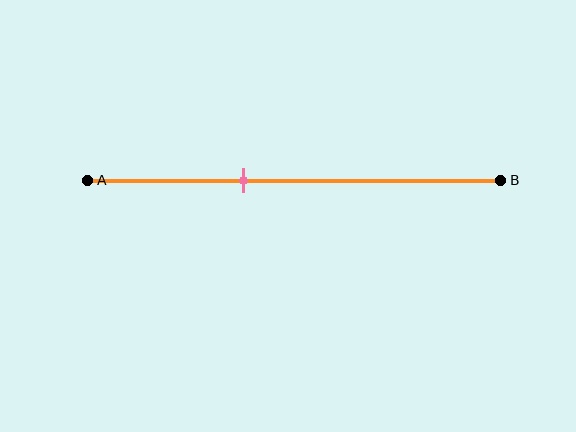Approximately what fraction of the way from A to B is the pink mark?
The pink mark is approximately 40% of the way from A to B.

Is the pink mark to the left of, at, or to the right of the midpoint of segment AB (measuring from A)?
The pink mark is to the left of the midpoint of segment AB.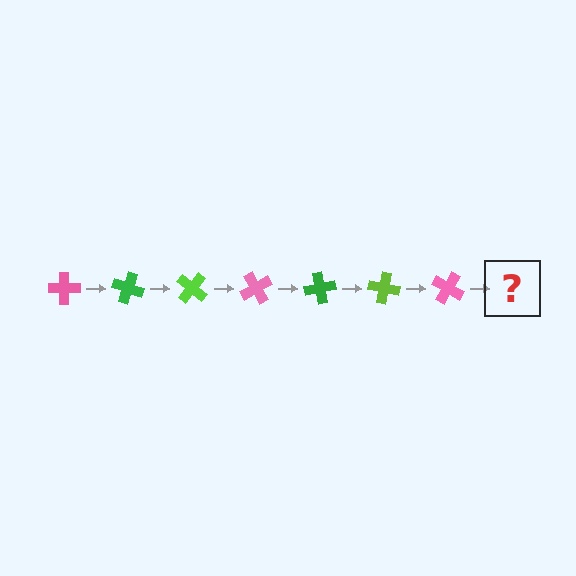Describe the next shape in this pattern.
It should be a green cross, rotated 140 degrees from the start.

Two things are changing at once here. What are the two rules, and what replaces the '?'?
The two rules are that it rotates 20 degrees each step and the color cycles through pink, green, and lime. The '?' should be a green cross, rotated 140 degrees from the start.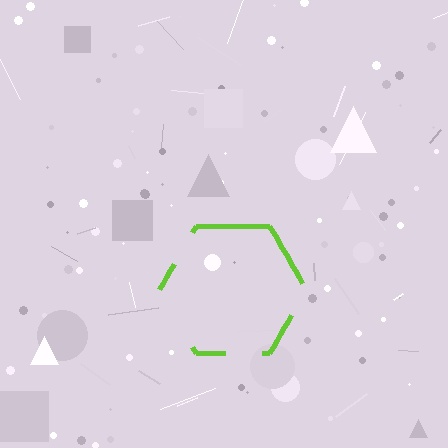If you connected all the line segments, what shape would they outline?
They would outline a hexagon.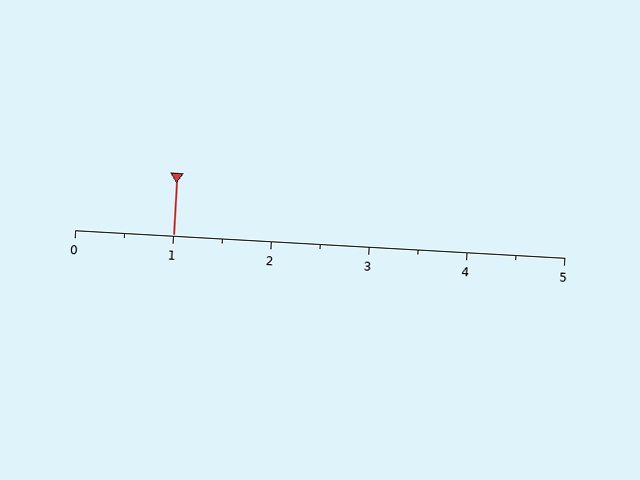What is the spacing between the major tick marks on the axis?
The major ticks are spaced 1 apart.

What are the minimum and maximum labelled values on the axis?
The axis runs from 0 to 5.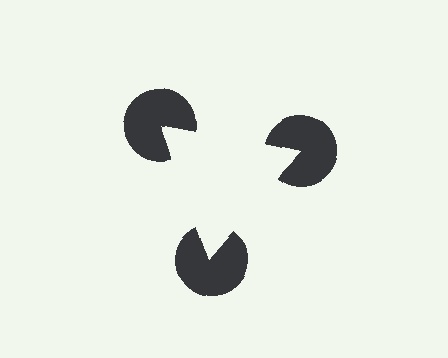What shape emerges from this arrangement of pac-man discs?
An illusory triangle — its edges are inferred from the aligned wedge cuts in the pac-man discs, not physically drawn.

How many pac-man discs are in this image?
There are 3 — one at each vertex of the illusory triangle.